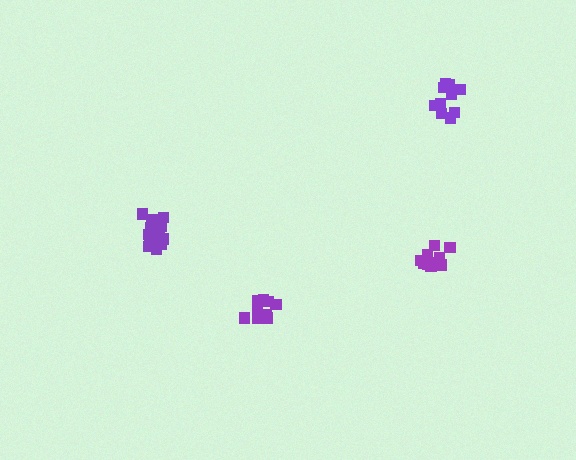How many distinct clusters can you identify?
There are 4 distinct clusters.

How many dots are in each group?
Group 1: 11 dots, Group 2: 10 dots, Group 3: 15 dots, Group 4: 11 dots (47 total).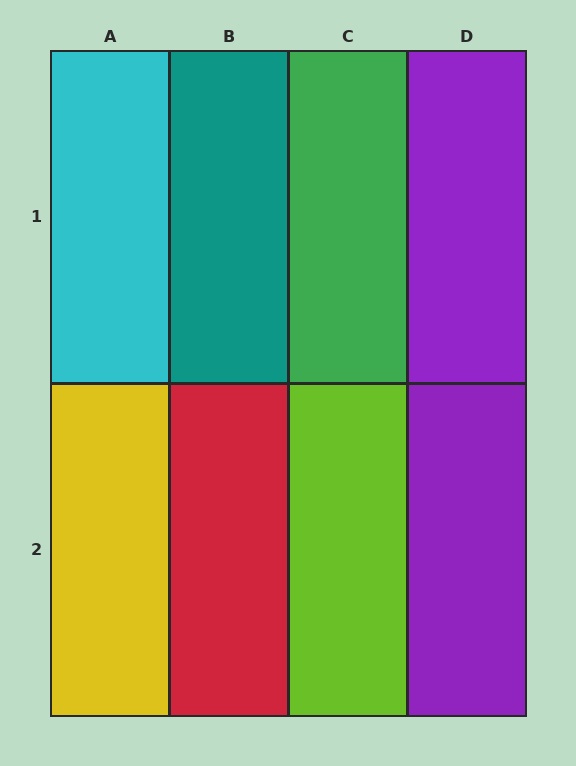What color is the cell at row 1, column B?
Teal.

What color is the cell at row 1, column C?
Green.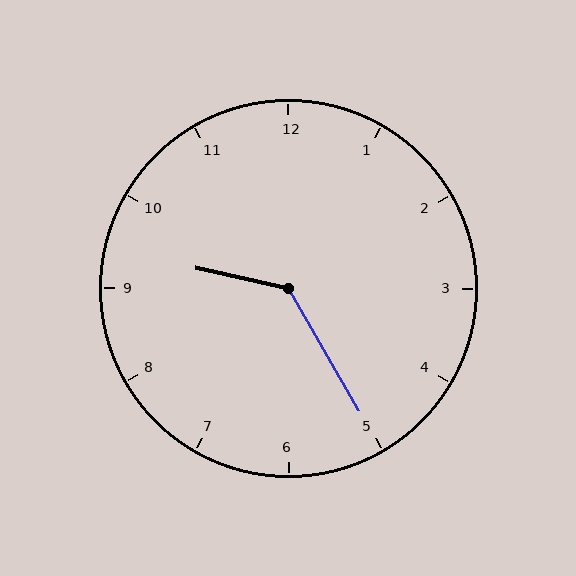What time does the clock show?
9:25.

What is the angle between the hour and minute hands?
Approximately 132 degrees.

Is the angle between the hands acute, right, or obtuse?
It is obtuse.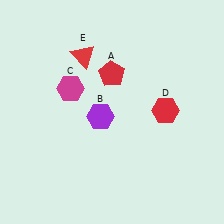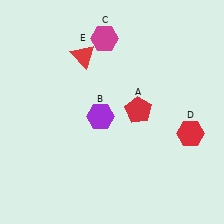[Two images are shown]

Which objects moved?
The objects that moved are: the red pentagon (A), the magenta hexagon (C), the red hexagon (D).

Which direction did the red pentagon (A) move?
The red pentagon (A) moved down.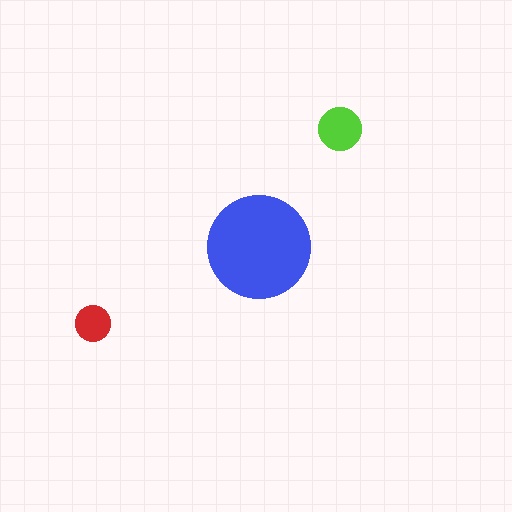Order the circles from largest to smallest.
the blue one, the lime one, the red one.